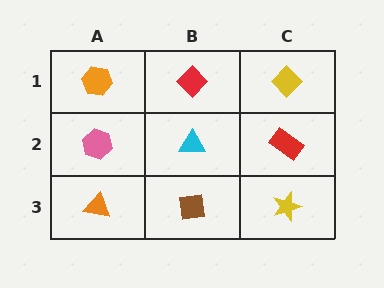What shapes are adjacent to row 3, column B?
A cyan triangle (row 2, column B), an orange triangle (row 3, column A), a yellow star (row 3, column C).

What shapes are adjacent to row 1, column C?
A red rectangle (row 2, column C), a red diamond (row 1, column B).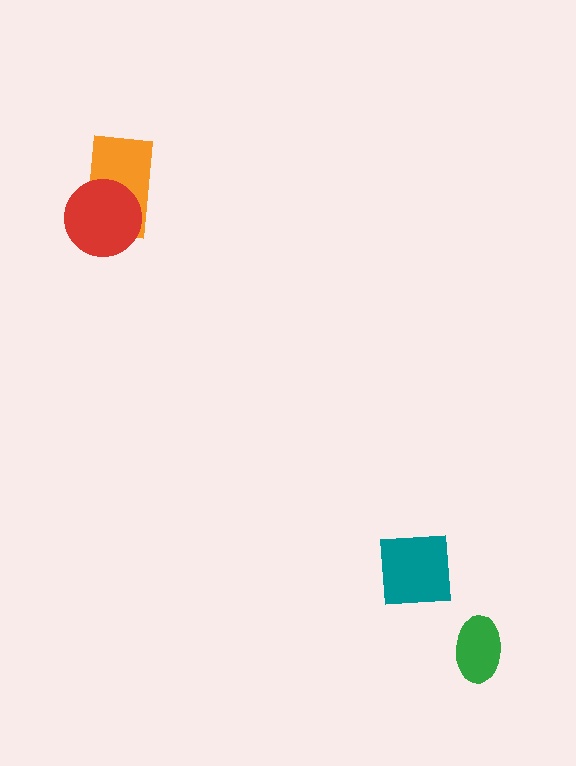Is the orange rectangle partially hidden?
Yes, it is partially covered by another shape.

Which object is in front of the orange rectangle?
The red circle is in front of the orange rectangle.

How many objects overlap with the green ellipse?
0 objects overlap with the green ellipse.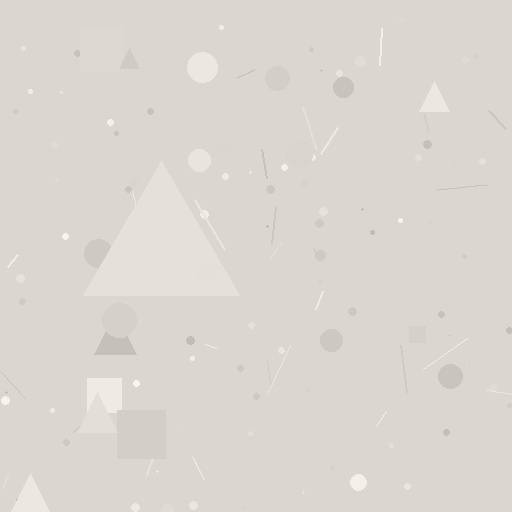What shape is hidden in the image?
A triangle is hidden in the image.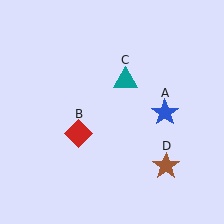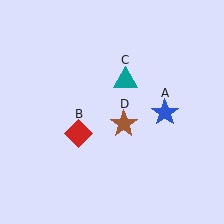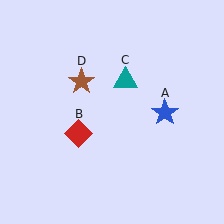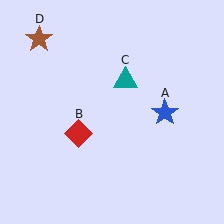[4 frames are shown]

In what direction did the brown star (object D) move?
The brown star (object D) moved up and to the left.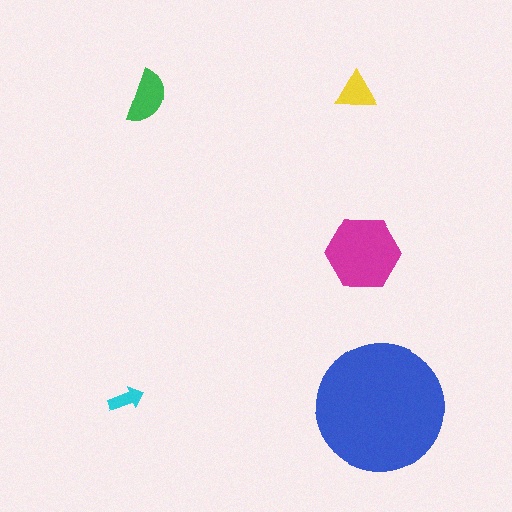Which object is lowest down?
The blue circle is bottommost.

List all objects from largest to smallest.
The blue circle, the magenta hexagon, the green semicircle, the yellow triangle, the cyan arrow.